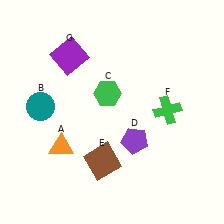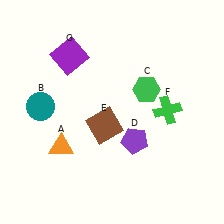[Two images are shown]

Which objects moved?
The objects that moved are: the green hexagon (C), the brown square (E).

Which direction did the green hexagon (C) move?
The green hexagon (C) moved right.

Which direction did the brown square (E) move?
The brown square (E) moved up.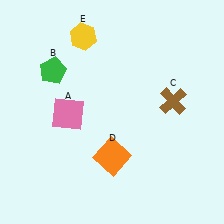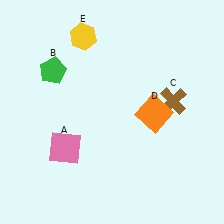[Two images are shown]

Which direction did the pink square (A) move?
The pink square (A) moved down.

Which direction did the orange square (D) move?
The orange square (D) moved up.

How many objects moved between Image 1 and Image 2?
2 objects moved between the two images.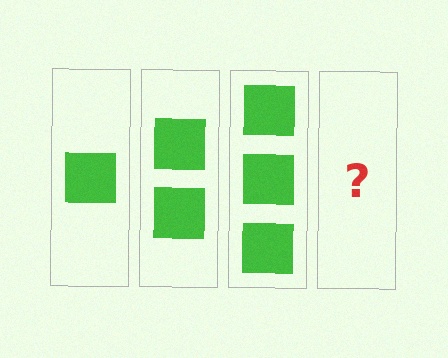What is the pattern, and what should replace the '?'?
The pattern is that each step adds one more square. The '?' should be 4 squares.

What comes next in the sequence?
The next element should be 4 squares.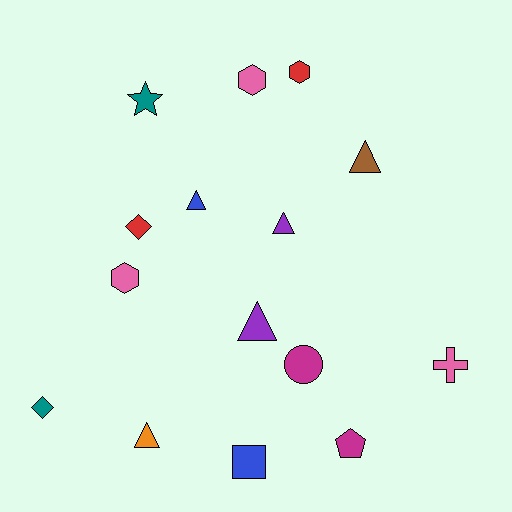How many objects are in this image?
There are 15 objects.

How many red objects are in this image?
There are 2 red objects.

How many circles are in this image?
There is 1 circle.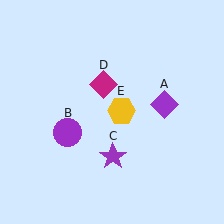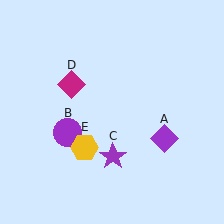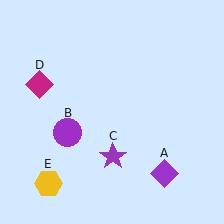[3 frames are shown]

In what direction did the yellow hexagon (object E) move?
The yellow hexagon (object E) moved down and to the left.